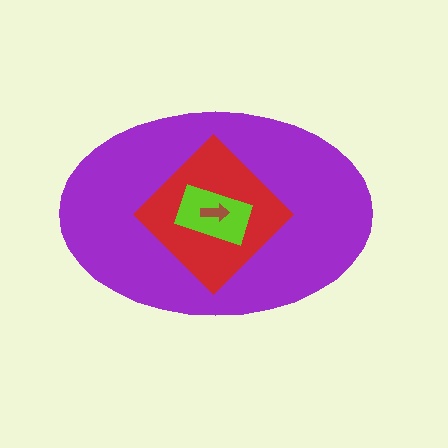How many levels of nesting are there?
4.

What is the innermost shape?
The brown arrow.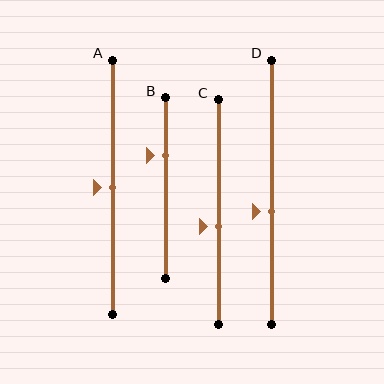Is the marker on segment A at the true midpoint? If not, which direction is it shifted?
Yes, the marker on segment A is at the true midpoint.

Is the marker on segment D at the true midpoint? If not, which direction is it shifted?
No, the marker on segment D is shifted downward by about 7% of the segment length.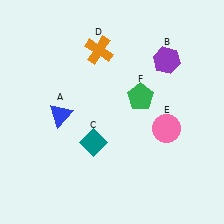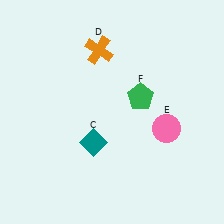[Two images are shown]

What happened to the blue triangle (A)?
The blue triangle (A) was removed in Image 2. It was in the bottom-left area of Image 1.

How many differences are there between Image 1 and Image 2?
There are 2 differences between the two images.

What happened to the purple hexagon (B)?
The purple hexagon (B) was removed in Image 2. It was in the top-right area of Image 1.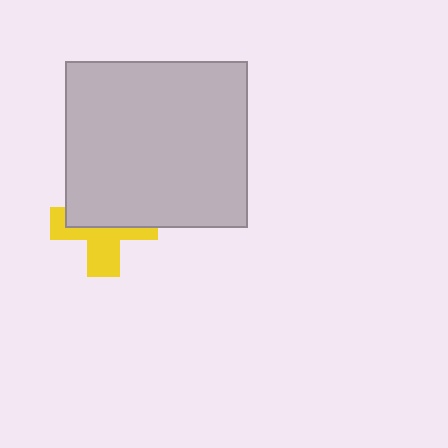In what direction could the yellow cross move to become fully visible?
The yellow cross could move down. That would shift it out from behind the light gray rectangle entirely.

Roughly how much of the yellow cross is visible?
About half of it is visible (roughly 48%).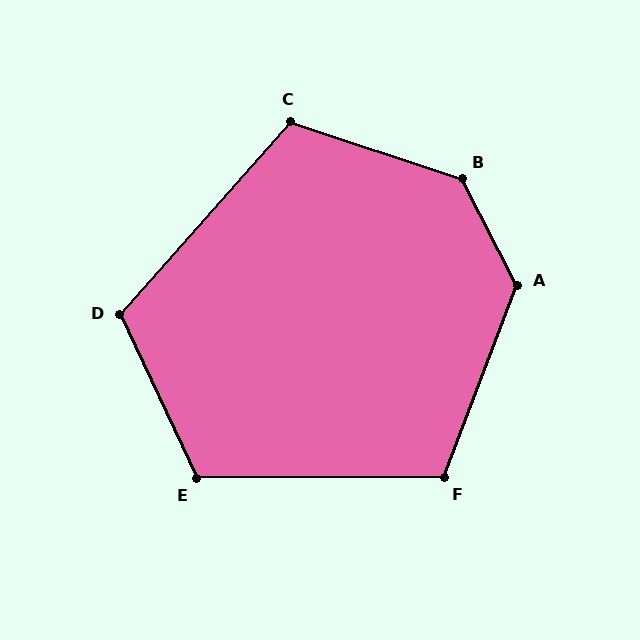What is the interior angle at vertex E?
Approximately 115 degrees (obtuse).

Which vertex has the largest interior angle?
B, at approximately 136 degrees.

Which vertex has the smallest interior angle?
F, at approximately 111 degrees.